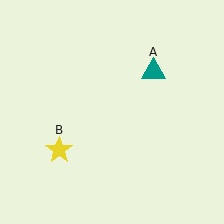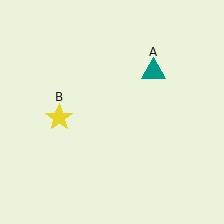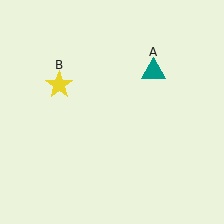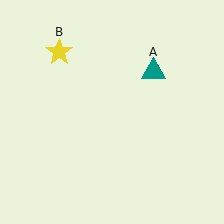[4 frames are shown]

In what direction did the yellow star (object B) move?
The yellow star (object B) moved up.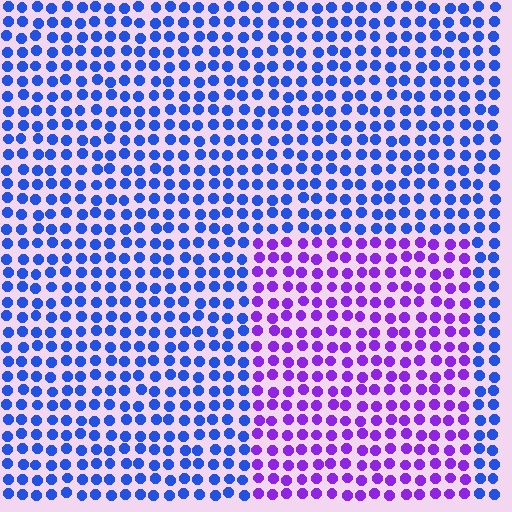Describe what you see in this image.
The image is filled with small blue elements in a uniform arrangement. A rectangle-shaped region is visible where the elements are tinted to a slightly different hue, forming a subtle color boundary.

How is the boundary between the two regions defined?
The boundary is defined purely by a slight shift in hue (about 48 degrees). Spacing, size, and orientation are identical on both sides.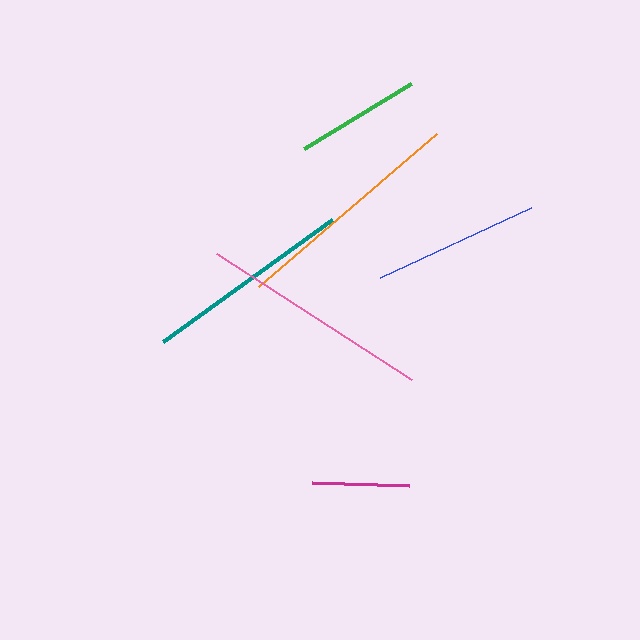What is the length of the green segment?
The green segment is approximately 126 pixels long.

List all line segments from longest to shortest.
From longest to shortest: orange, pink, teal, blue, green, magenta.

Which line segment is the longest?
The orange line is the longest at approximately 235 pixels.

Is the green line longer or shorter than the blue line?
The blue line is longer than the green line.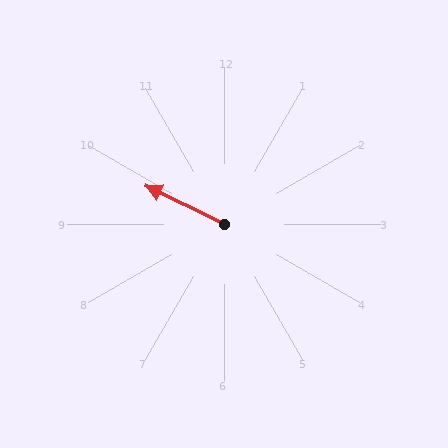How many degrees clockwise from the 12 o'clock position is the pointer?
Approximately 296 degrees.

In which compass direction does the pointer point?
Northwest.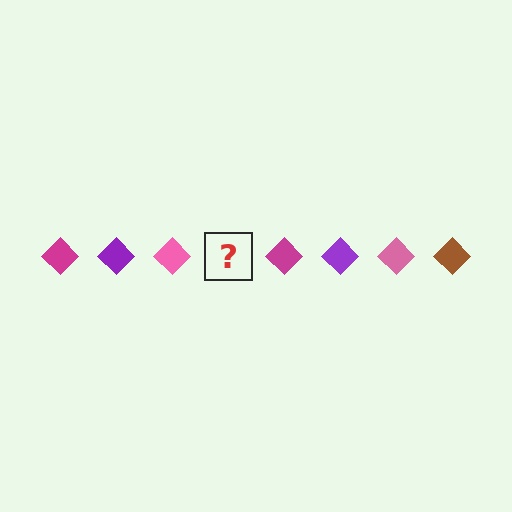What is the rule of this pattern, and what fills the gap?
The rule is that the pattern cycles through magenta, purple, pink, brown diamonds. The gap should be filled with a brown diamond.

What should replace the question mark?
The question mark should be replaced with a brown diamond.